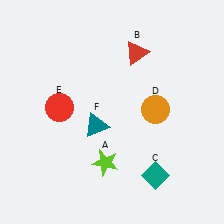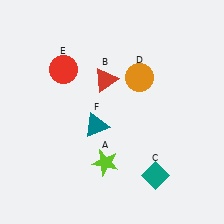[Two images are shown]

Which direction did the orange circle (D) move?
The orange circle (D) moved up.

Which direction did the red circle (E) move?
The red circle (E) moved up.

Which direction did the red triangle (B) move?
The red triangle (B) moved left.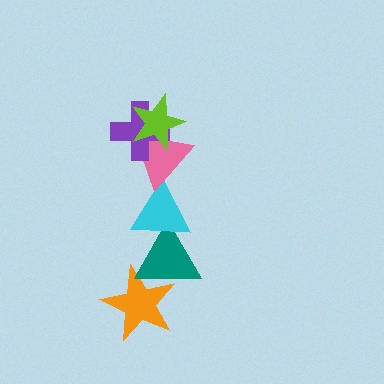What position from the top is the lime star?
The lime star is 1st from the top.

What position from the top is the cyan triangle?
The cyan triangle is 4th from the top.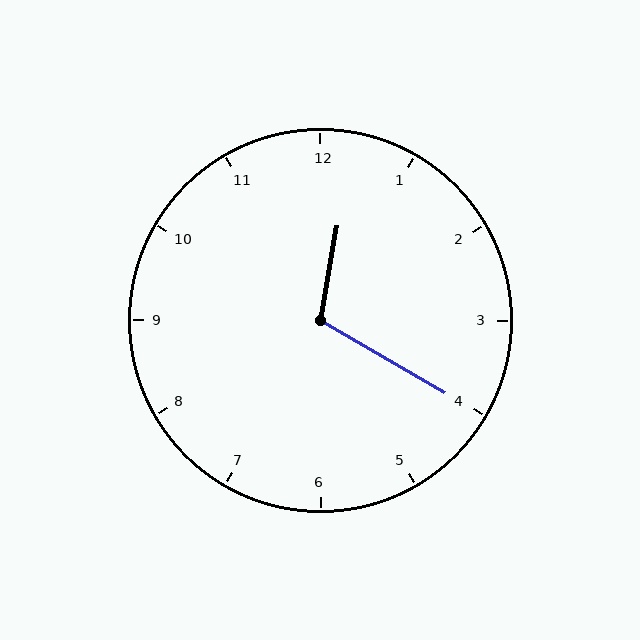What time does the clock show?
12:20.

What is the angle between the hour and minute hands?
Approximately 110 degrees.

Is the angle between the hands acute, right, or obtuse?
It is obtuse.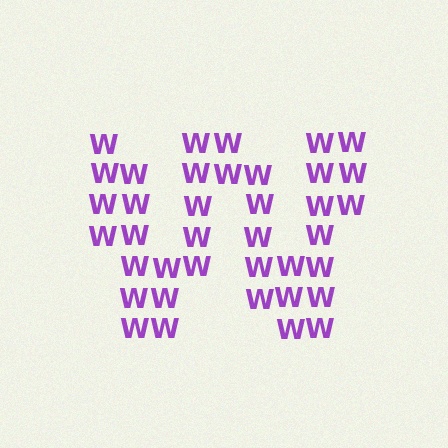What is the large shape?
The large shape is the letter W.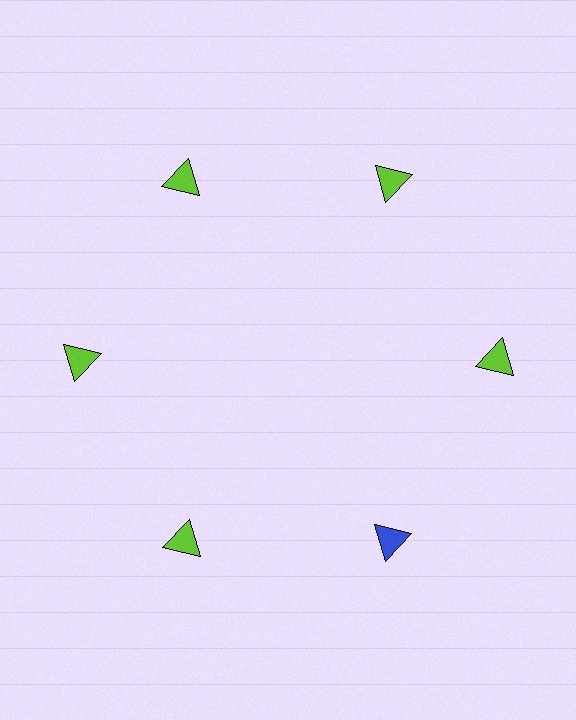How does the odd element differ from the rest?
It has a different color: blue instead of lime.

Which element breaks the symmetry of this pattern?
The blue triangle at roughly the 5 o'clock position breaks the symmetry. All other shapes are lime triangles.